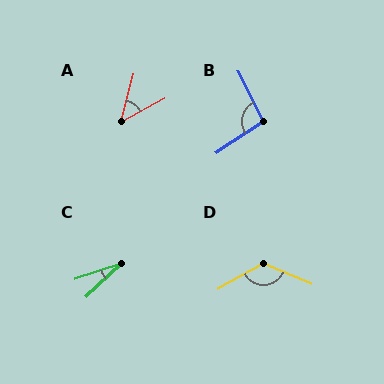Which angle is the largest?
D, at approximately 128 degrees.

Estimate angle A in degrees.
Approximately 47 degrees.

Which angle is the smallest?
C, at approximately 25 degrees.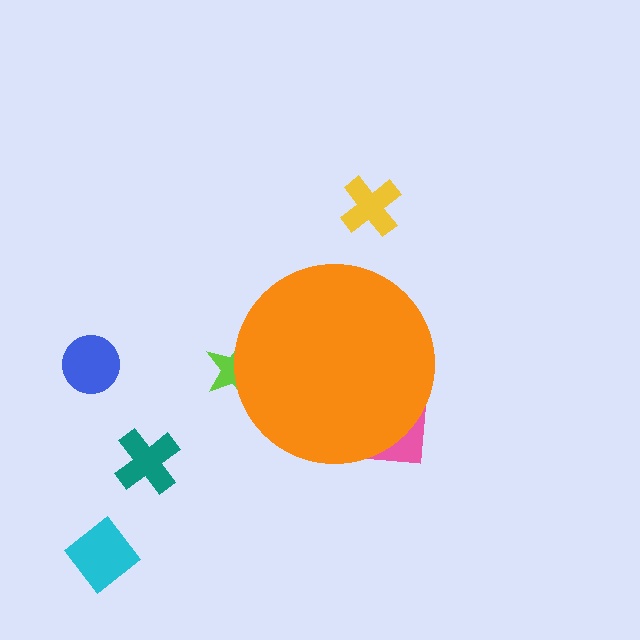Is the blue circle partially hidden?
No, the blue circle is fully visible.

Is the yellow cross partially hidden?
No, the yellow cross is fully visible.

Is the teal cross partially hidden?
No, the teal cross is fully visible.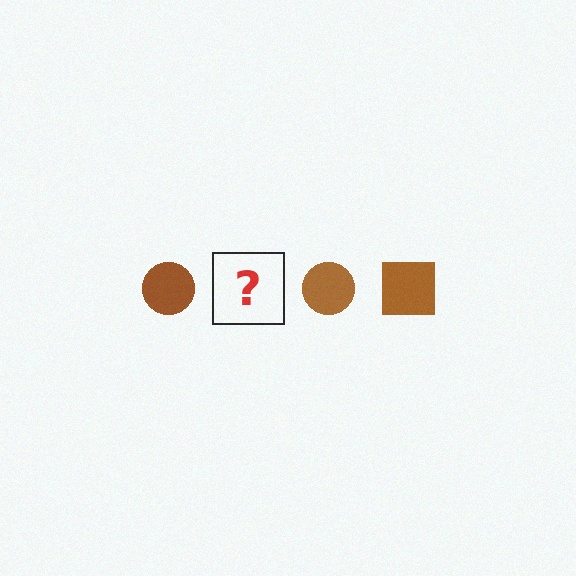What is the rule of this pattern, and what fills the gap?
The rule is that the pattern cycles through circle, square shapes in brown. The gap should be filled with a brown square.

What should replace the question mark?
The question mark should be replaced with a brown square.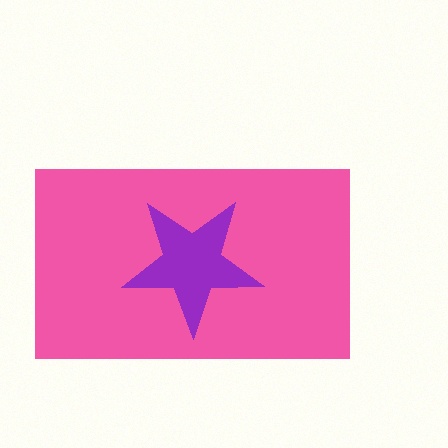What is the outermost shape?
The pink rectangle.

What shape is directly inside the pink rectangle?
The purple star.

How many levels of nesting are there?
2.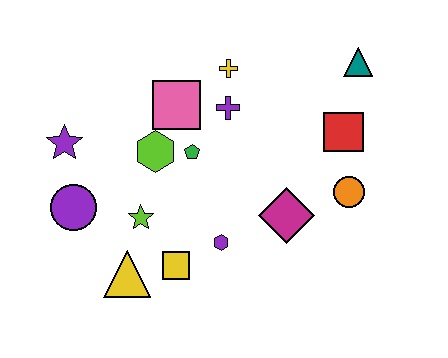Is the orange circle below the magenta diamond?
No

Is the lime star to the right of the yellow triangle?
Yes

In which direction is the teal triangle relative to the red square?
The teal triangle is above the red square.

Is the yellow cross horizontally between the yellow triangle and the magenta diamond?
Yes